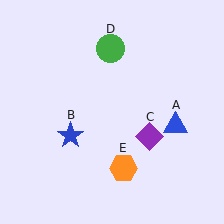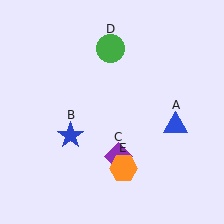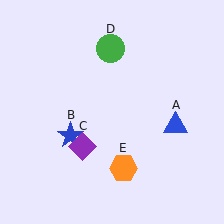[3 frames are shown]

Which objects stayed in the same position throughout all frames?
Blue triangle (object A) and blue star (object B) and green circle (object D) and orange hexagon (object E) remained stationary.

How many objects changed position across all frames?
1 object changed position: purple diamond (object C).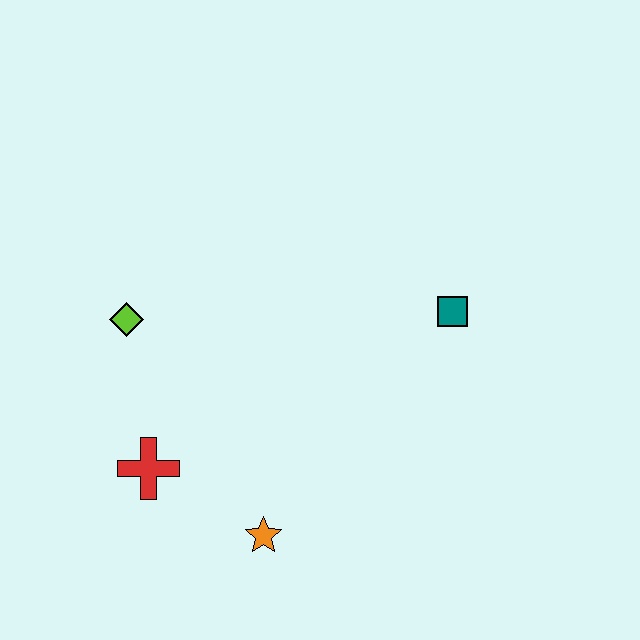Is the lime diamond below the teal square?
Yes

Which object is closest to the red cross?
The orange star is closest to the red cross.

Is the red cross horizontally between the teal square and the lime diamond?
Yes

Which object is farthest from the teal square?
The red cross is farthest from the teal square.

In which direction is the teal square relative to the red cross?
The teal square is to the right of the red cross.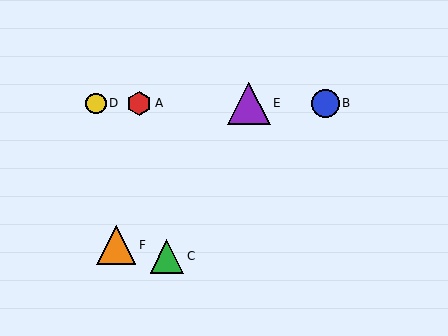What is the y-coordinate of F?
Object F is at y≈245.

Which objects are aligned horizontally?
Objects A, B, D, E are aligned horizontally.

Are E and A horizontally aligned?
Yes, both are at y≈103.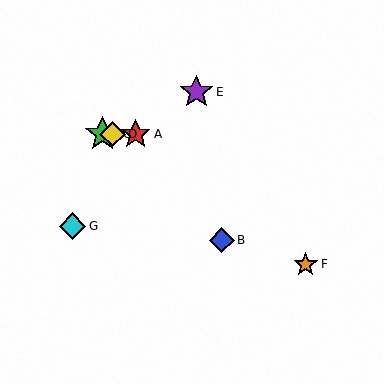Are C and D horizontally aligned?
Yes, both are at y≈134.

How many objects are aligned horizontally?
3 objects (A, C, D) are aligned horizontally.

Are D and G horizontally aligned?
No, D is at y≈134 and G is at y≈226.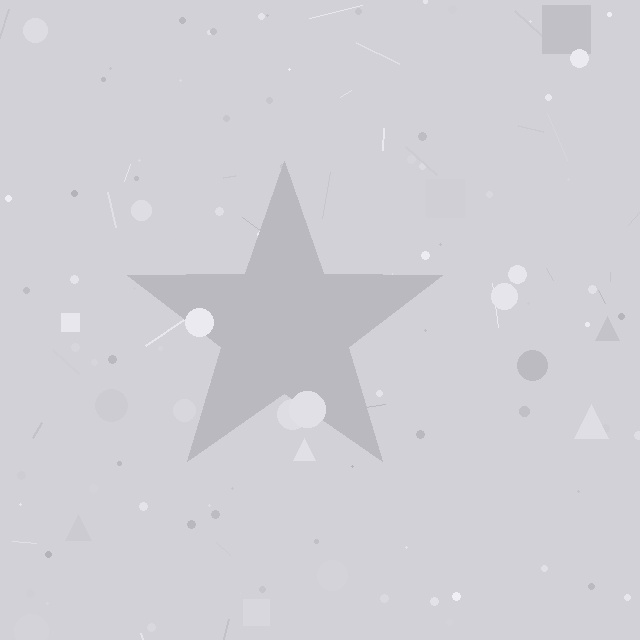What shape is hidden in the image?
A star is hidden in the image.